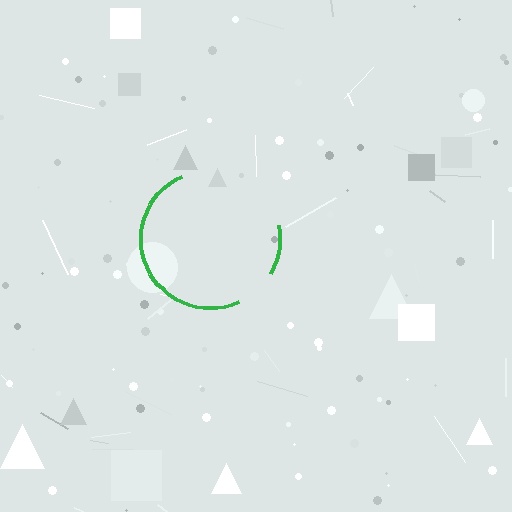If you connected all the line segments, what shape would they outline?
They would outline a circle.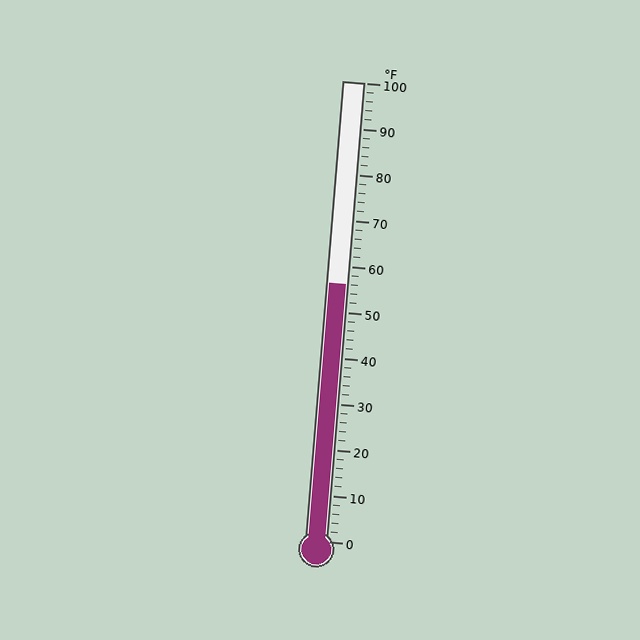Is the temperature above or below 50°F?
The temperature is above 50°F.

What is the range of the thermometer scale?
The thermometer scale ranges from 0°F to 100°F.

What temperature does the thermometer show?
The thermometer shows approximately 56°F.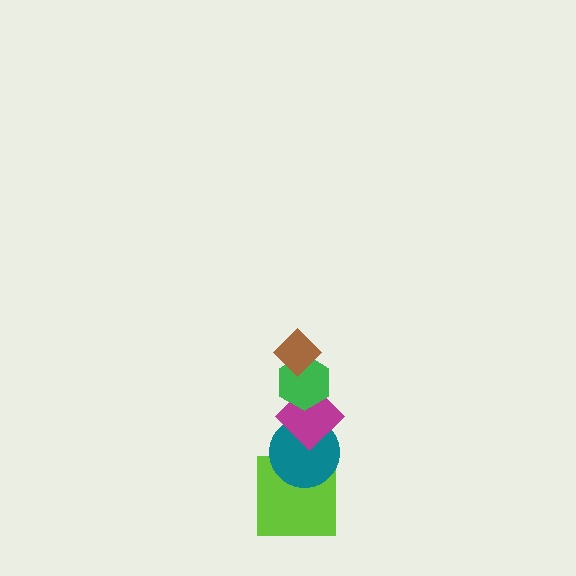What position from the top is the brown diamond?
The brown diamond is 1st from the top.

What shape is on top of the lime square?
The teal circle is on top of the lime square.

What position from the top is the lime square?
The lime square is 5th from the top.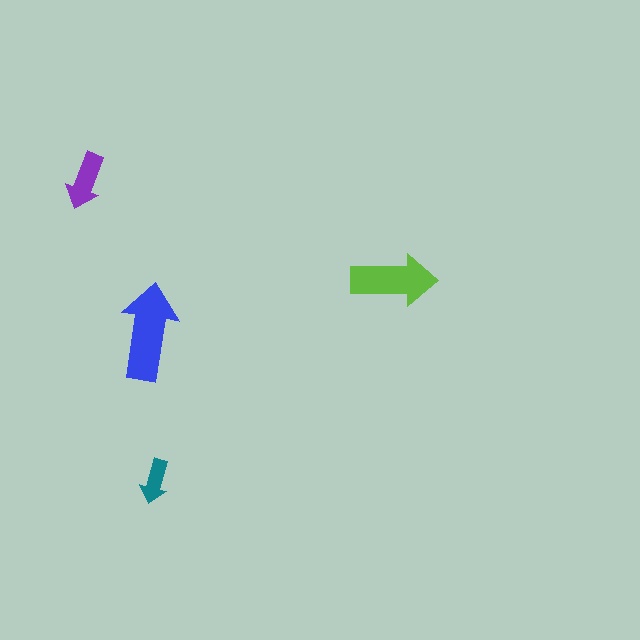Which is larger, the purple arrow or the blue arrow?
The blue one.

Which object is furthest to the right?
The lime arrow is rightmost.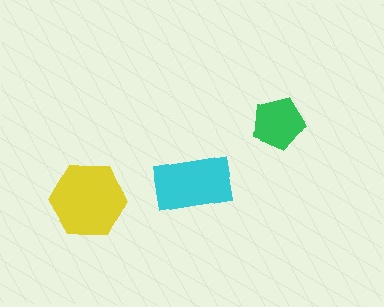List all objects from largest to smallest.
The yellow hexagon, the cyan rectangle, the green pentagon.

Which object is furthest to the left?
The yellow hexagon is leftmost.